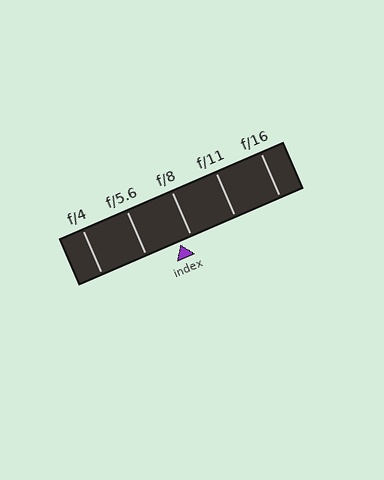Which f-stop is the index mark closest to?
The index mark is closest to f/8.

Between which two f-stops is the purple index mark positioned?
The index mark is between f/5.6 and f/8.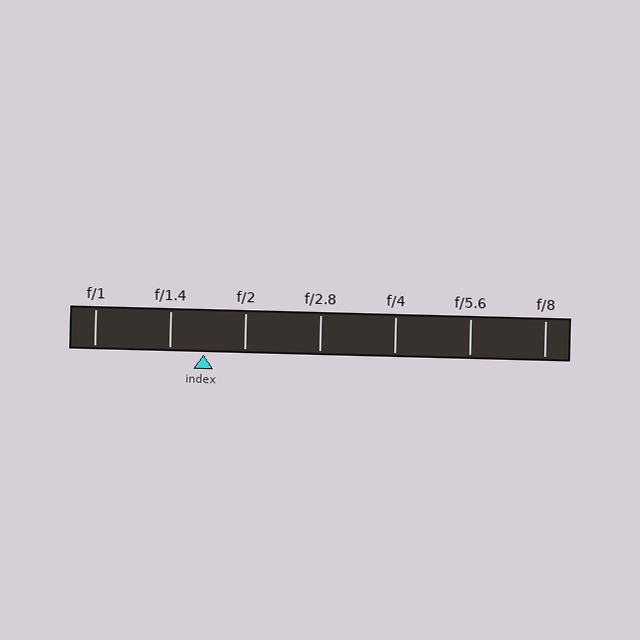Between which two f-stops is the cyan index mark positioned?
The index mark is between f/1.4 and f/2.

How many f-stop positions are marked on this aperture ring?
There are 7 f-stop positions marked.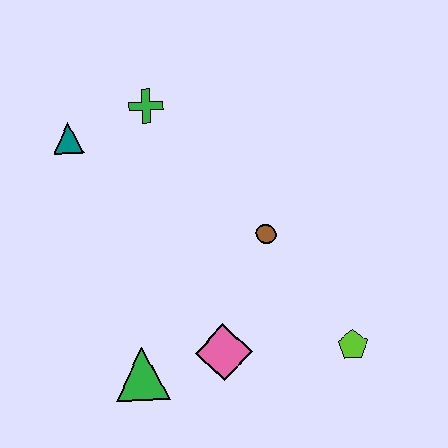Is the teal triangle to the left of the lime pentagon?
Yes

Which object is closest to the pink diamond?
The green triangle is closest to the pink diamond.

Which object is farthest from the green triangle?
The green cross is farthest from the green triangle.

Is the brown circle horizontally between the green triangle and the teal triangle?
No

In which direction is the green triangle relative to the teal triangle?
The green triangle is below the teal triangle.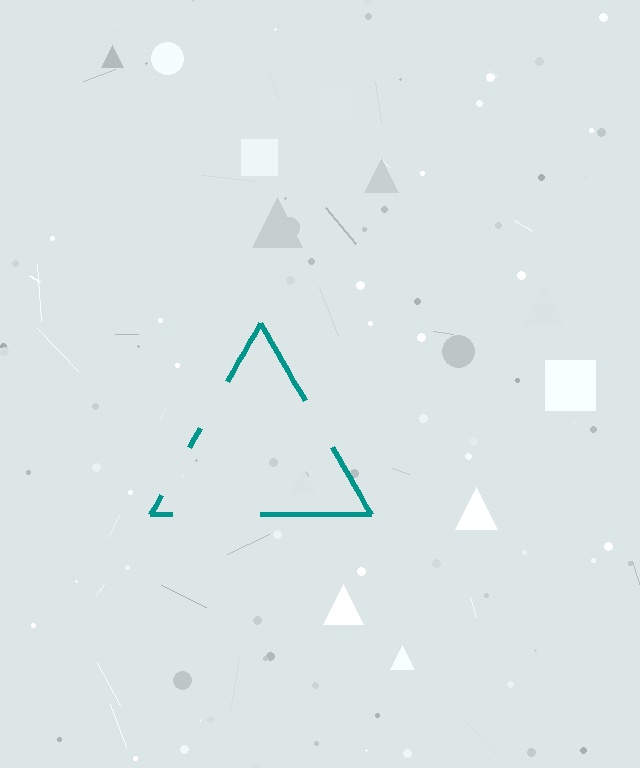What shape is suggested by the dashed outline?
The dashed outline suggests a triangle.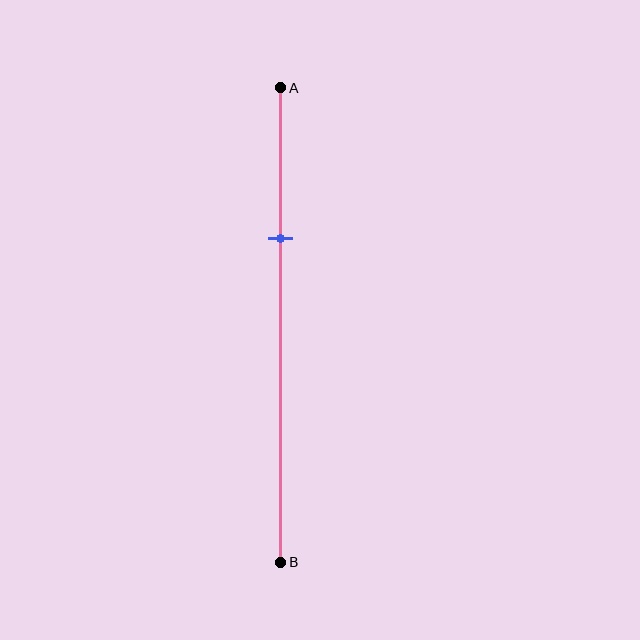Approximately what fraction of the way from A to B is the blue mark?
The blue mark is approximately 30% of the way from A to B.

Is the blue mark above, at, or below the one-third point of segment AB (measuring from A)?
The blue mark is approximately at the one-third point of segment AB.